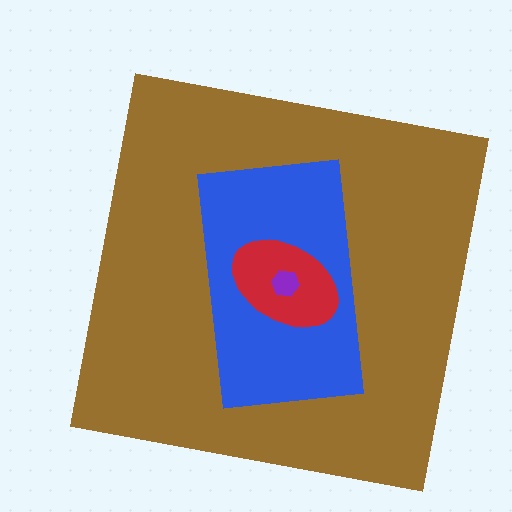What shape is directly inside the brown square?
The blue rectangle.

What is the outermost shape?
The brown square.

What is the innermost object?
The purple hexagon.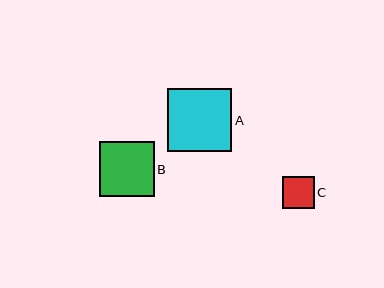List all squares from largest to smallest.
From largest to smallest: A, B, C.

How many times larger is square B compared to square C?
Square B is approximately 1.7 times the size of square C.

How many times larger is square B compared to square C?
Square B is approximately 1.7 times the size of square C.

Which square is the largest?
Square A is the largest with a size of approximately 64 pixels.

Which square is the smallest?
Square C is the smallest with a size of approximately 32 pixels.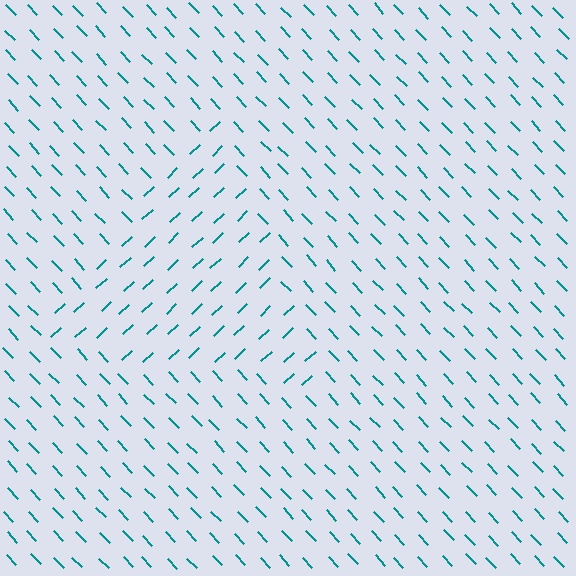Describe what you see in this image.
The image is filled with small teal line segments. A triangle region in the image has lines oriented differently from the surrounding lines, creating a visible texture boundary.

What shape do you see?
I see a triangle.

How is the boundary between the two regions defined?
The boundary is defined purely by a change in line orientation (approximately 89 degrees difference). All lines are the same color and thickness.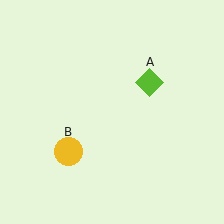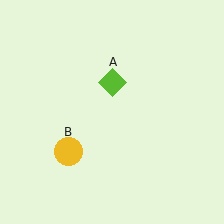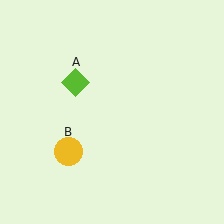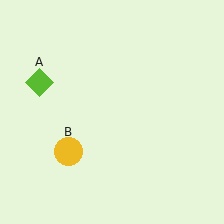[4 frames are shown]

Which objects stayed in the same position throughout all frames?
Yellow circle (object B) remained stationary.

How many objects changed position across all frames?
1 object changed position: lime diamond (object A).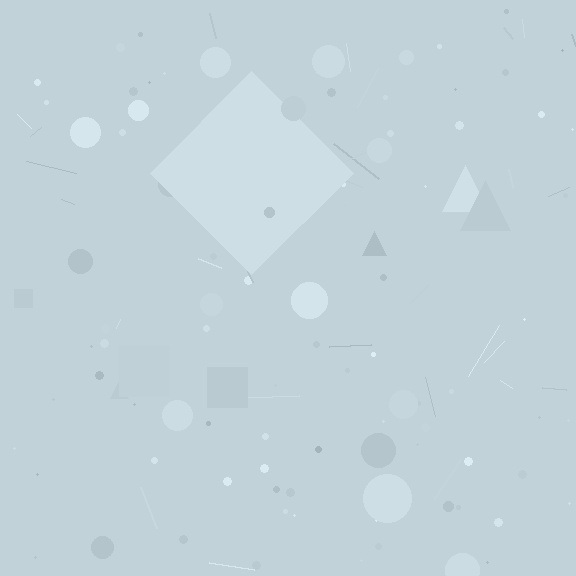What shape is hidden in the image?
A diamond is hidden in the image.